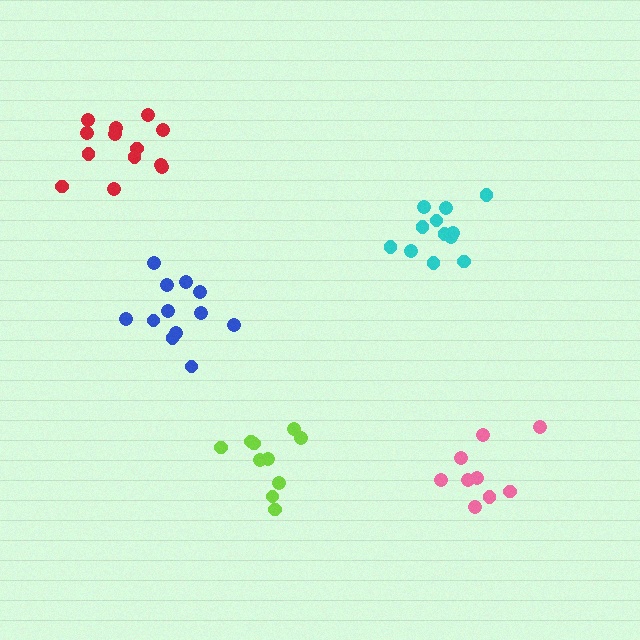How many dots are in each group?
Group 1: 9 dots, Group 2: 13 dots, Group 3: 10 dots, Group 4: 12 dots, Group 5: 12 dots (56 total).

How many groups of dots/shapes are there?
There are 5 groups.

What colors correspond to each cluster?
The clusters are colored: pink, red, lime, blue, cyan.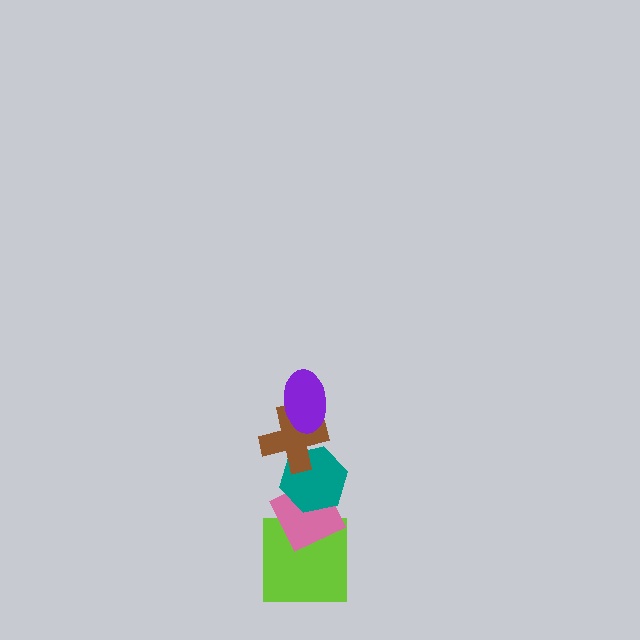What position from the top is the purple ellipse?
The purple ellipse is 1st from the top.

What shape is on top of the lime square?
The pink diamond is on top of the lime square.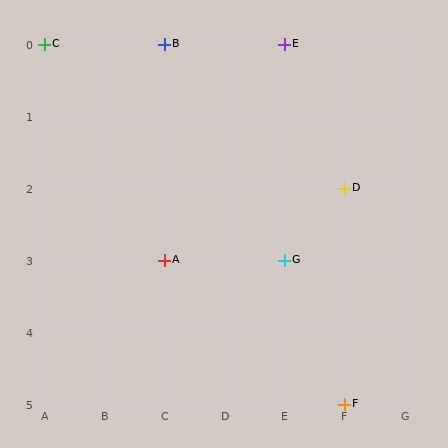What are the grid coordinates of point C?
Point C is at grid coordinates (A, 0).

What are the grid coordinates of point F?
Point F is at grid coordinates (F, 5).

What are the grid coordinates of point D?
Point D is at grid coordinates (F, 2).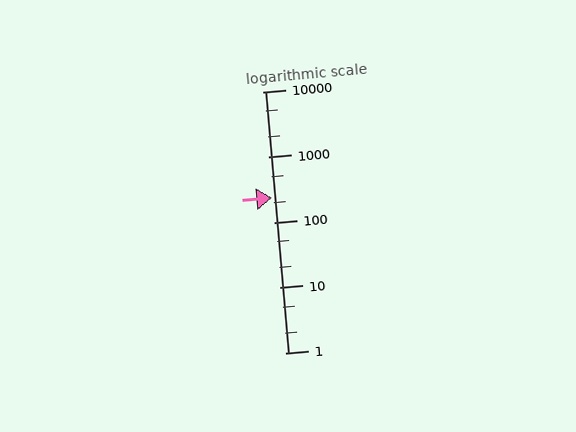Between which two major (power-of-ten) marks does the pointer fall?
The pointer is between 100 and 1000.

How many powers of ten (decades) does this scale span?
The scale spans 4 decades, from 1 to 10000.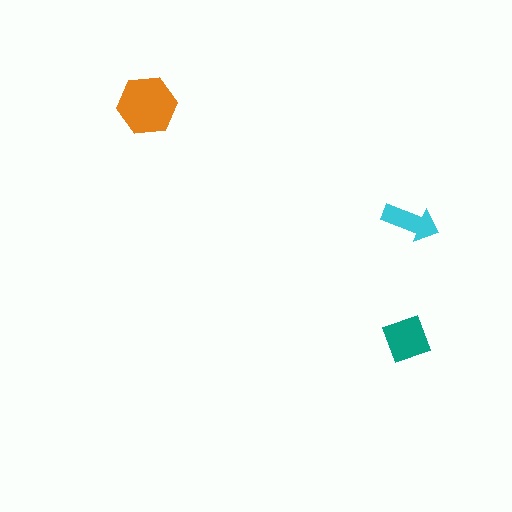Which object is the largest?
The orange hexagon.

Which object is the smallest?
The cyan arrow.